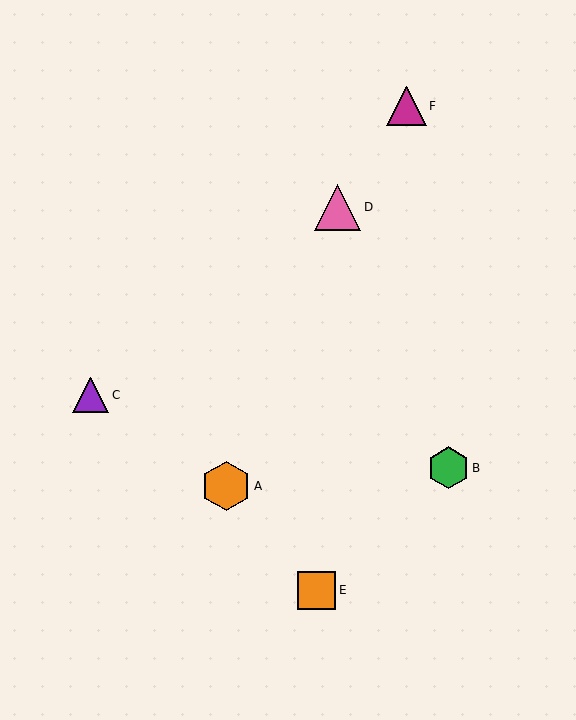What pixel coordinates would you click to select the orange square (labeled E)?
Click at (317, 590) to select the orange square E.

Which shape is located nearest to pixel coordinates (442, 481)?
The green hexagon (labeled B) at (448, 468) is nearest to that location.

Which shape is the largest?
The orange hexagon (labeled A) is the largest.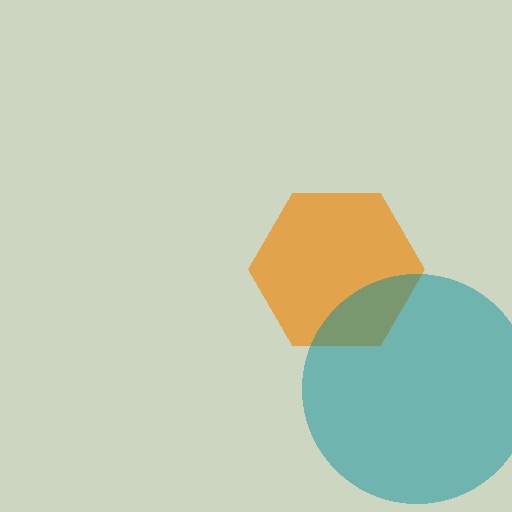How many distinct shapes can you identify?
There are 2 distinct shapes: an orange hexagon, a teal circle.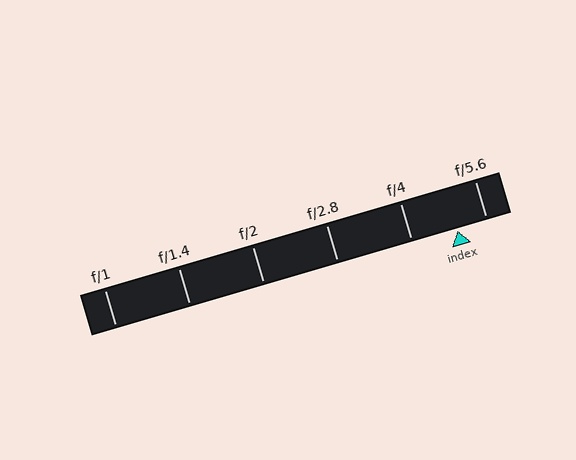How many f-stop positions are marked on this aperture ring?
There are 6 f-stop positions marked.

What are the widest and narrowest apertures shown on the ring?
The widest aperture shown is f/1 and the narrowest is f/5.6.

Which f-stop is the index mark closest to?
The index mark is closest to f/5.6.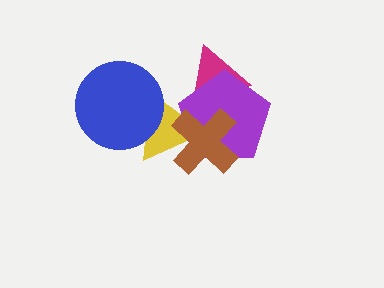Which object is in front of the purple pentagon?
The brown cross is in front of the purple pentagon.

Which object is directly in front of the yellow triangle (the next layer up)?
The purple pentagon is directly in front of the yellow triangle.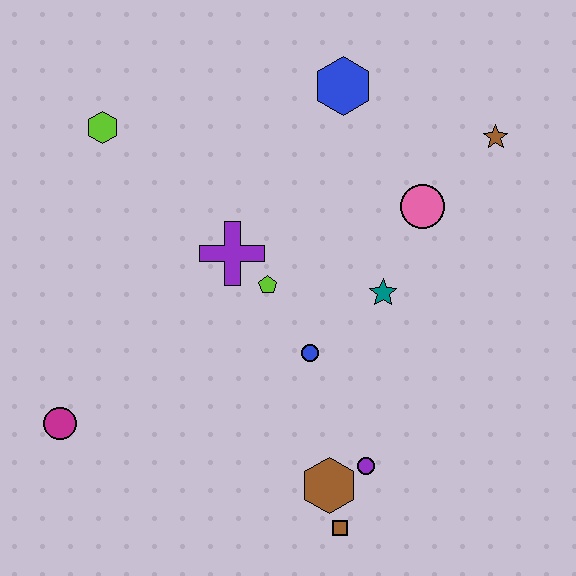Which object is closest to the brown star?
The pink circle is closest to the brown star.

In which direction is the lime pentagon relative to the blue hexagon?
The lime pentagon is below the blue hexagon.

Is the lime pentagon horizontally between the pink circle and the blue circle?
No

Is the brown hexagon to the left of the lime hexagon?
No